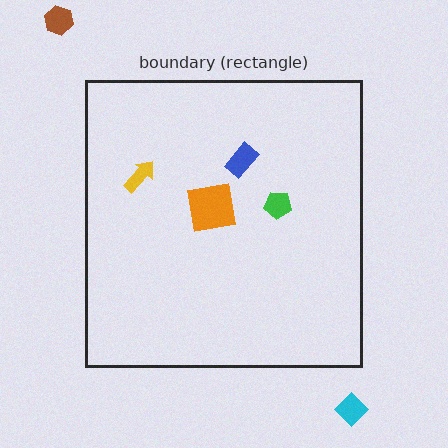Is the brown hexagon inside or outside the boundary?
Outside.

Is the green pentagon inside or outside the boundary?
Inside.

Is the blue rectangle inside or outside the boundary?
Inside.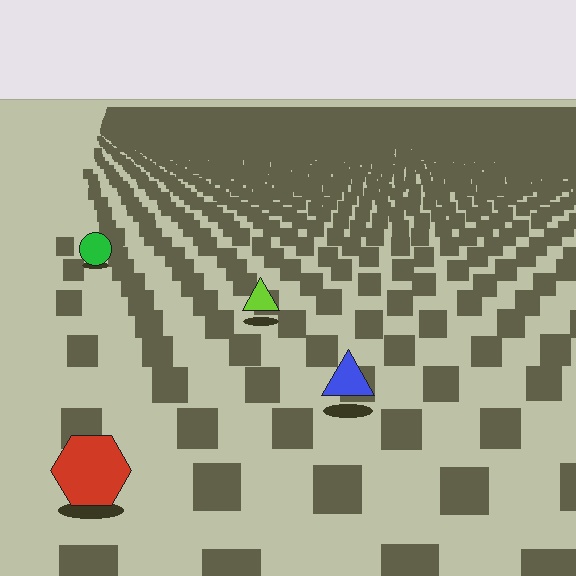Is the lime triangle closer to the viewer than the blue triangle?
No. The blue triangle is closer — you can tell from the texture gradient: the ground texture is coarser near it.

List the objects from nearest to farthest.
From nearest to farthest: the red hexagon, the blue triangle, the lime triangle, the green circle.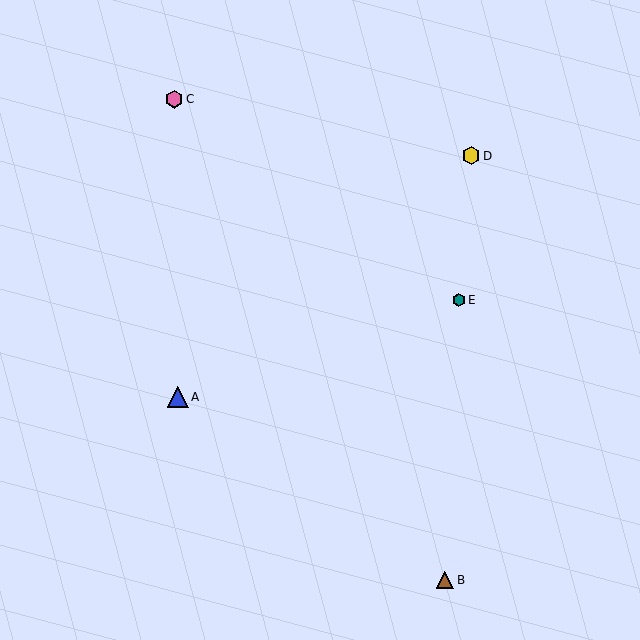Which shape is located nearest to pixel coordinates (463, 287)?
The teal hexagon (labeled E) at (459, 300) is nearest to that location.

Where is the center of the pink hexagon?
The center of the pink hexagon is at (174, 99).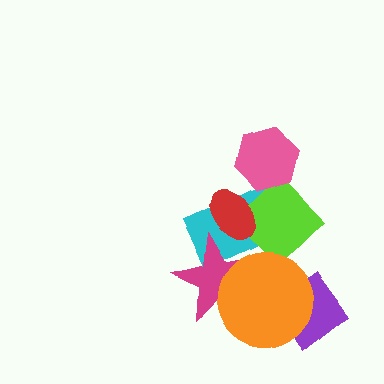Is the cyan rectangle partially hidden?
Yes, it is partially covered by another shape.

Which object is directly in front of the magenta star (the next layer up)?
The orange circle is directly in front of the magenta star.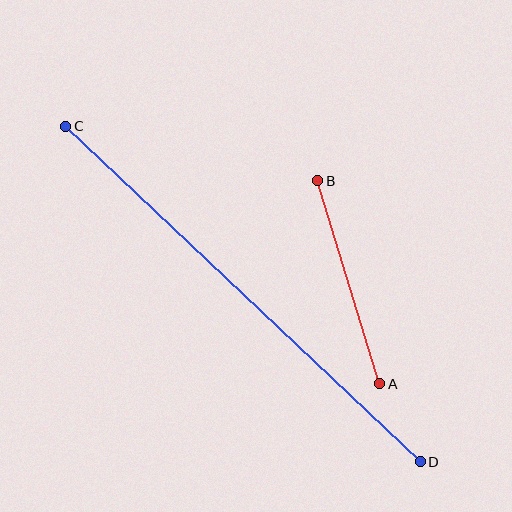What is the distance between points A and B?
The distance is approximately 212 pixels.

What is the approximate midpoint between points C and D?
The midpoint is at approximately (243, 294) pixels.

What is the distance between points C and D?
The distance is approximately 488 pixels.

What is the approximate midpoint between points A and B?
The midpoint is at approximately (349, 282) pixels.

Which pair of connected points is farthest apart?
Points C and D are farthest apart.